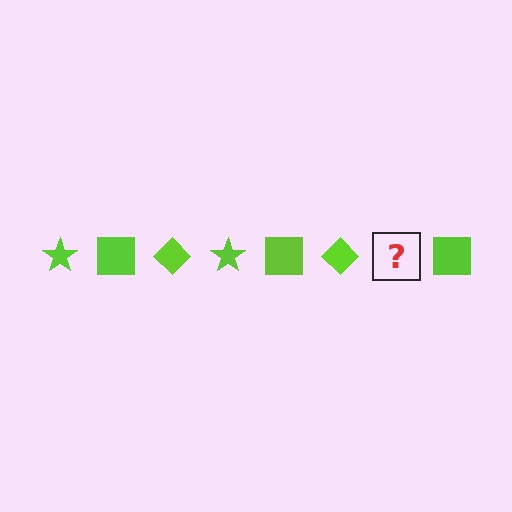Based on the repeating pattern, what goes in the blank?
The blank should be a lime star.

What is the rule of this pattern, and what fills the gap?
The rule is that the pattern cycles through star, square, diamond shapes in lime. The gap should be filled with a lime star.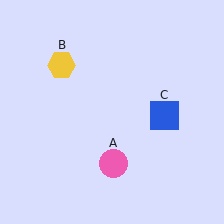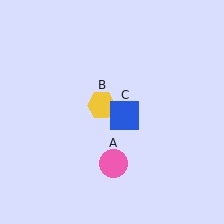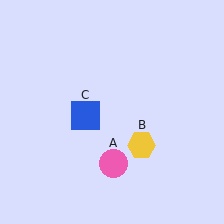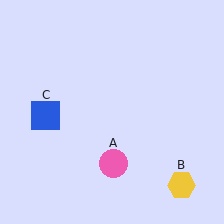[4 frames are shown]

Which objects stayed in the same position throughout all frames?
Pink circle (object A) remained stationary.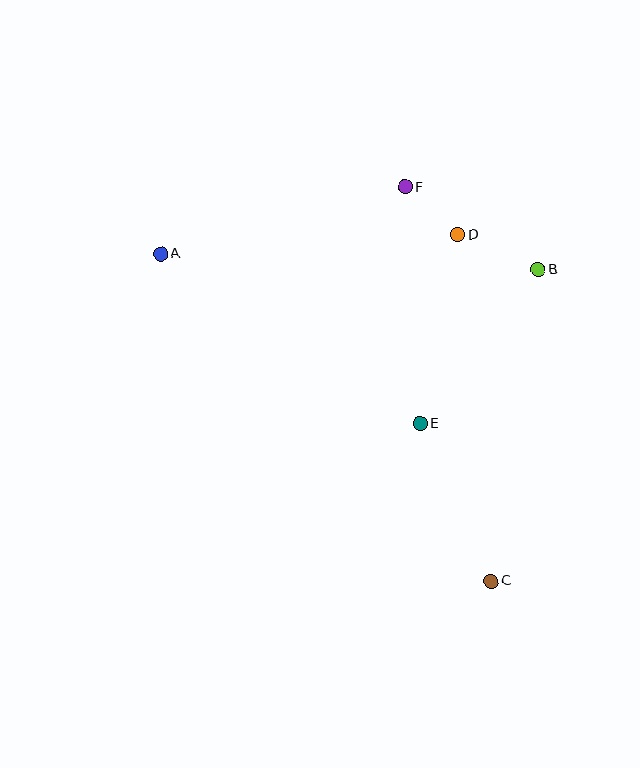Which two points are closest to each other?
Points D and F are closest to each other.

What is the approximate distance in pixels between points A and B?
The distance between A and B is approximately 378 pixels.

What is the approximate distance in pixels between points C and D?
The distance between C and D is approximately 348 pixels.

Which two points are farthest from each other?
Points A and C are farthest from each other.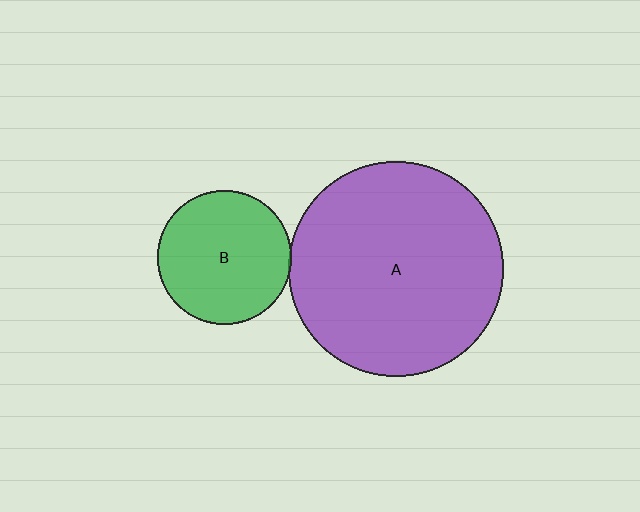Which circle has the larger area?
Circle A (purple).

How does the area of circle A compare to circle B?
Approximately 2.6 times.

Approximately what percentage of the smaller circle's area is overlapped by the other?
Approximately 5%.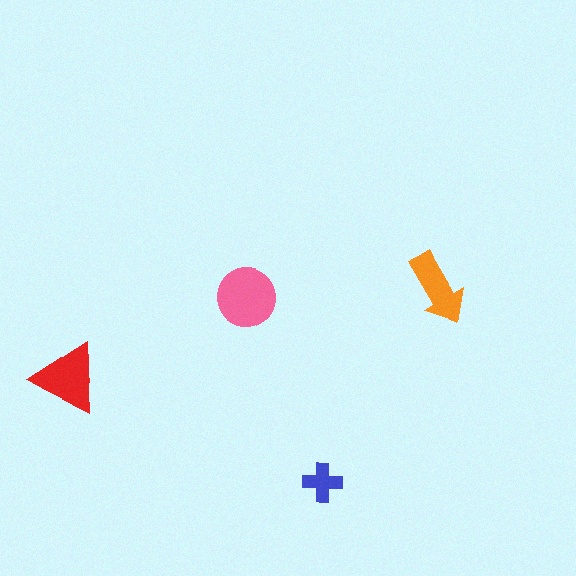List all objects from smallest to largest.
The blue cross, the orange arrow, the red triangle, the pink circle.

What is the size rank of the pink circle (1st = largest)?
1st.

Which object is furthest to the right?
The orange arrow is rightmost.